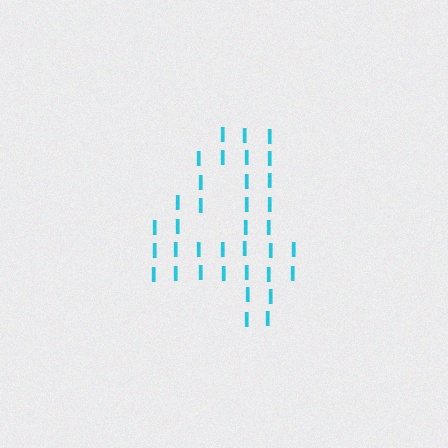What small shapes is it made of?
It is made of small letter I's.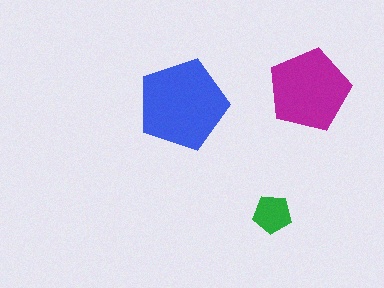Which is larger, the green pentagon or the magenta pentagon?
The magenta one.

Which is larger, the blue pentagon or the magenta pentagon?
The blue one.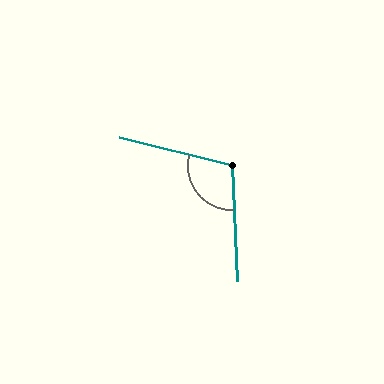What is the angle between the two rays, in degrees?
Approximately 106 degrees.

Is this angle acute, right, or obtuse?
It is obtuse.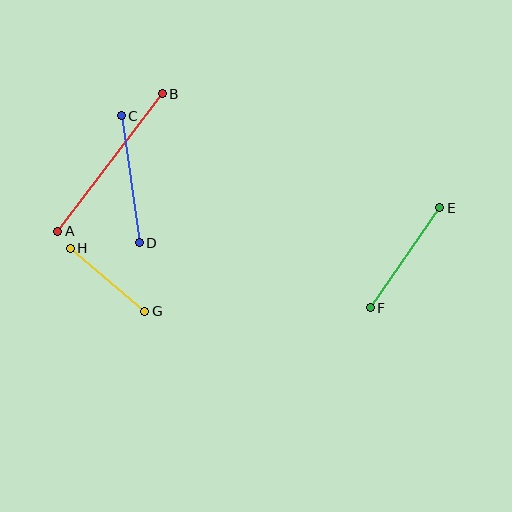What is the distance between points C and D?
The distance is approximately 128 pixels.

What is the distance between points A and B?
The distance is approximately 173 pixels.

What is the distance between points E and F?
The distance is approximately 122 pixels.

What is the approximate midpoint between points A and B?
The midpoint is at approximately (110, 162) pixels.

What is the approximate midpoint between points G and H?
The midpoint is at approximately (107, 280) pixels.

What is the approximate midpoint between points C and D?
The midpoint is at approximately (130, 179) pixels.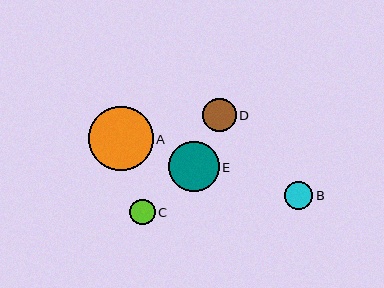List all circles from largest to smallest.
From largest to smallest: A, E, D, B, C.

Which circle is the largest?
Circle A is the largest with a size of approximately 64 pixels.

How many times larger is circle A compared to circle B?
Circle A is approximately 2.3 times the size of circle B.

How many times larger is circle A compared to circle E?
Circle A is approximately 1.3 times the size of circle E.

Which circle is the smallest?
Circle C is the smallest with a size of approximately 26 pixels.